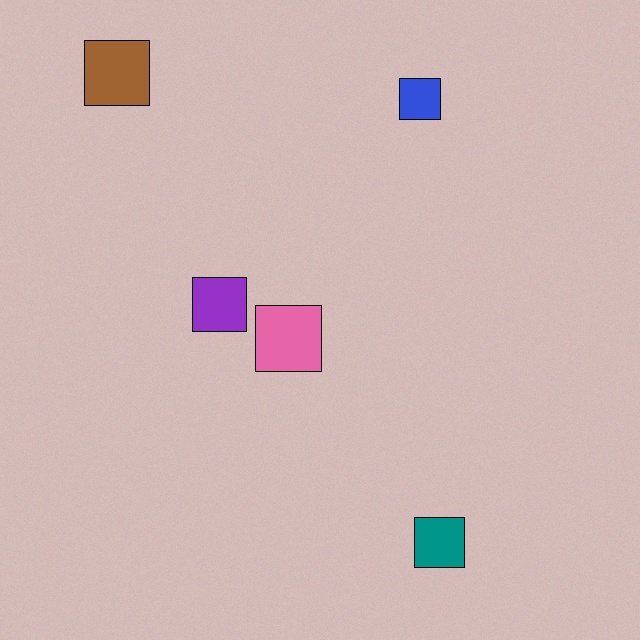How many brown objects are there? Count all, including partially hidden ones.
There is 1 brown object.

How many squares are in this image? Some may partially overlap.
There are 5 squares.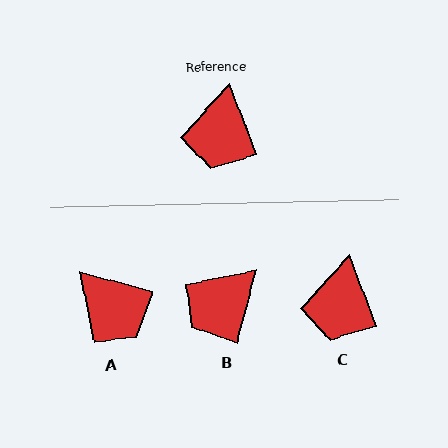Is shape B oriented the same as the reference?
No, it is off by about 36 degrees.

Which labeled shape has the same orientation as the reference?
C.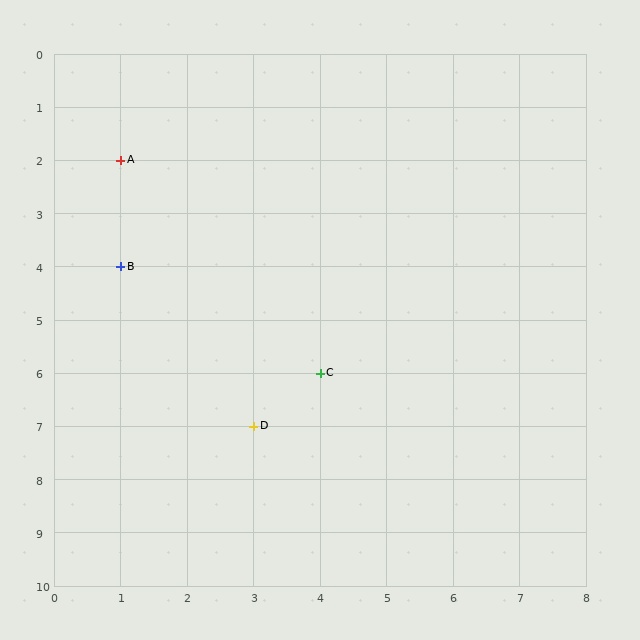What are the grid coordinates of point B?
Point B is at grid coordinates (1, 4).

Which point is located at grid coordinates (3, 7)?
Point D is at (3, 7).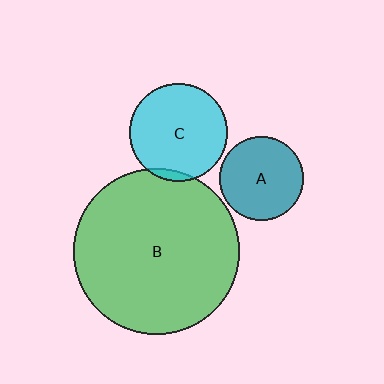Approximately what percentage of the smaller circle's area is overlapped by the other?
Approximately 5%.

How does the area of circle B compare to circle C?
Approximately 2.8 times.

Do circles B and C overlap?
Yes.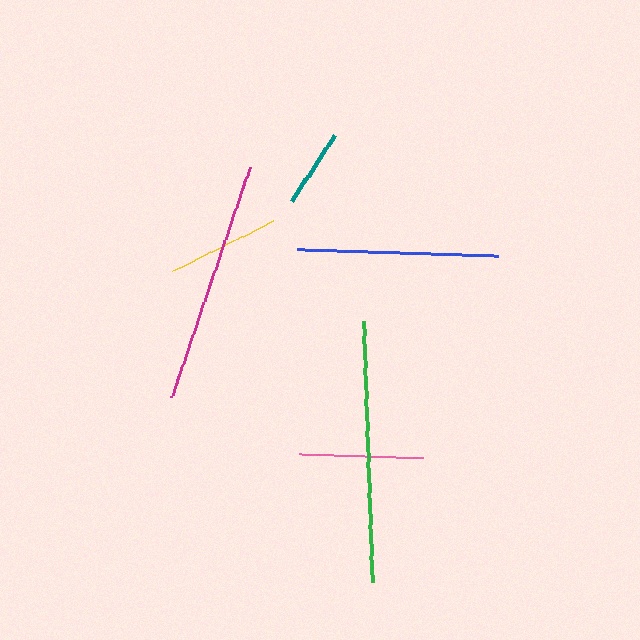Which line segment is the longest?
The green line is the longest at approximately 260 pixels.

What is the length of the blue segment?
The blue segment is approximately 201 pixels long.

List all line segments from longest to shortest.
From longest to shortest: green, magenta, blue, pink, yellow, teal.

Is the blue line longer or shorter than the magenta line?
The magenta line is longer than the blue line.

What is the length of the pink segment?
The pink segment is approximately 124 pixels long.